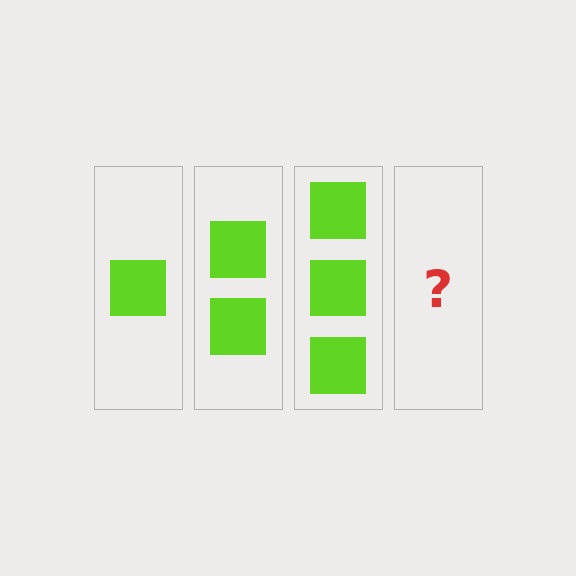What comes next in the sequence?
The next element should be 4 squares.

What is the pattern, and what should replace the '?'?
The pattern is that each step adds one more square. The '?' should be 4 squares.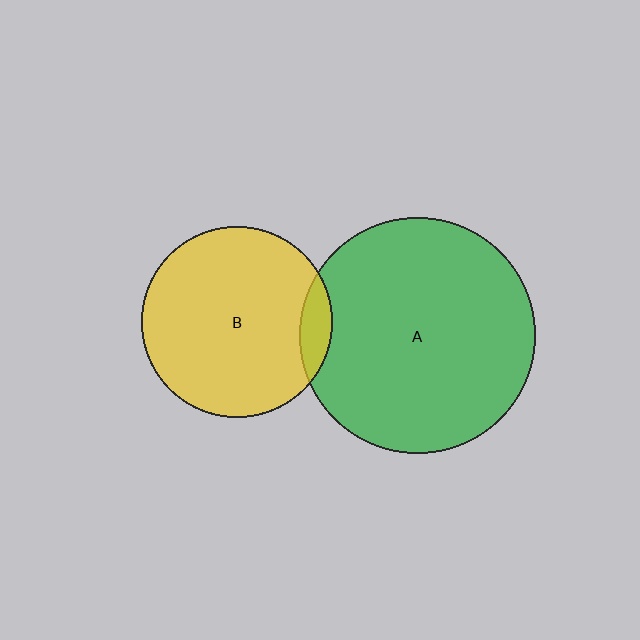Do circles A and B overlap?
Yes.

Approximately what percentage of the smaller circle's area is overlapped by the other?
Approximately 10%.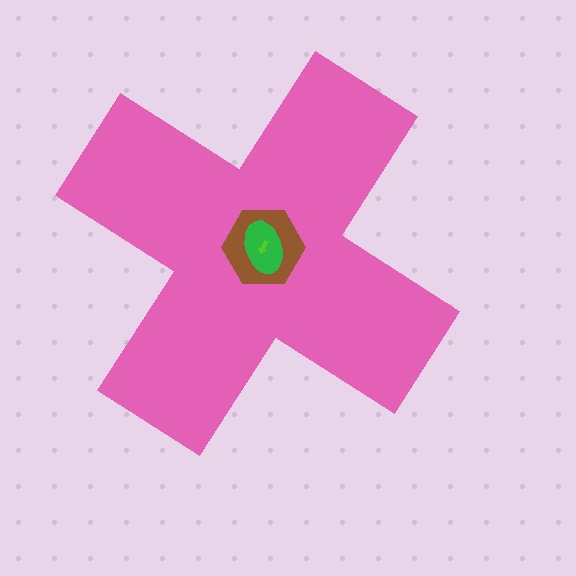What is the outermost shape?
The pink cross.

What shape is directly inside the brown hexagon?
The green ellipse.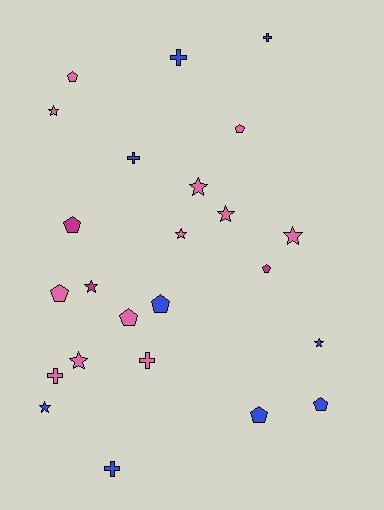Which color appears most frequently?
Pink, with 12 objects.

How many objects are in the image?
There are 24 objects.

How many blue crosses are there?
There are 4 blue crosses.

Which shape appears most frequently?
Pentagon, with 9 objects.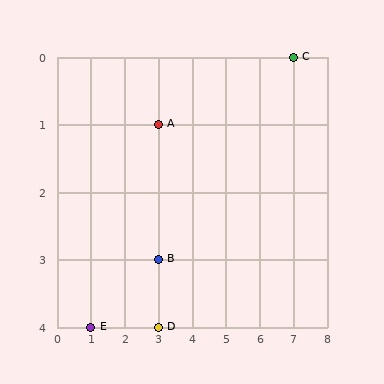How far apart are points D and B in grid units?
Points D and B are 1 row apart.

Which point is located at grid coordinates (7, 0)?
Point C is at (7, 0).